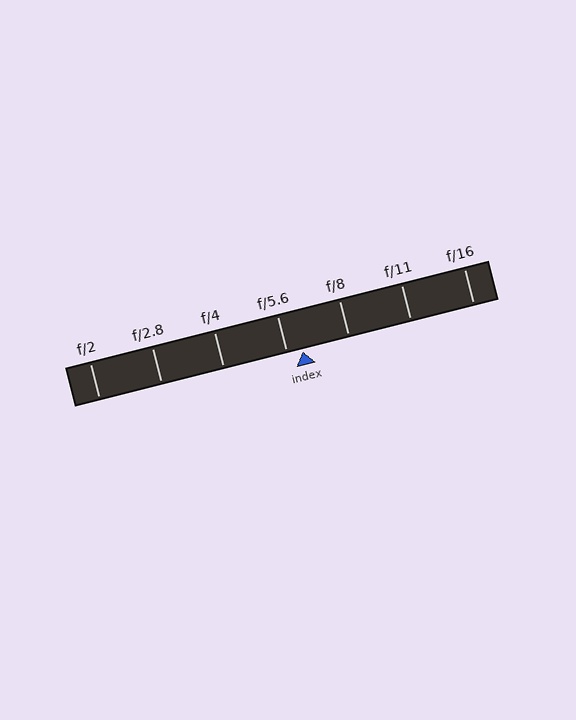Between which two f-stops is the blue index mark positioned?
The index mark is between f/5.6 and f/8.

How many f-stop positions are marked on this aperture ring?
There are 7 f-stop positions marked.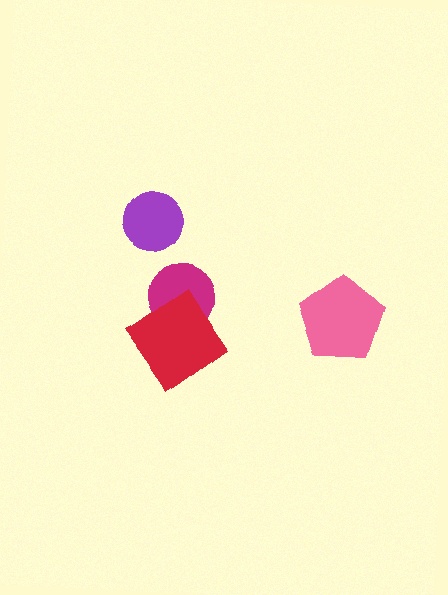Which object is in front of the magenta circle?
The red diamond is in front of the magenta circle.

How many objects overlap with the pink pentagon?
0 objects overlap with the pink pentagon.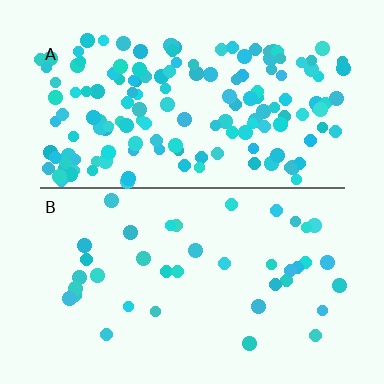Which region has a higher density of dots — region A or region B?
A (the top).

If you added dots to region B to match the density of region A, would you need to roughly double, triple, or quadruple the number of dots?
Approximately quadruple.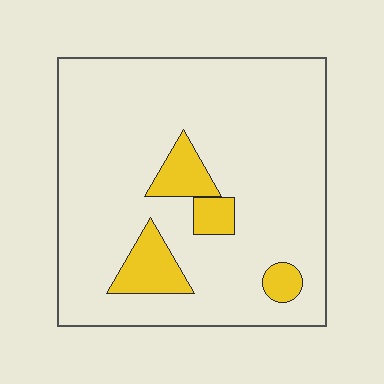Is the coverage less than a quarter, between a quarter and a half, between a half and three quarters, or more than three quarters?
Less than a quarter.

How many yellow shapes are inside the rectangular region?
4.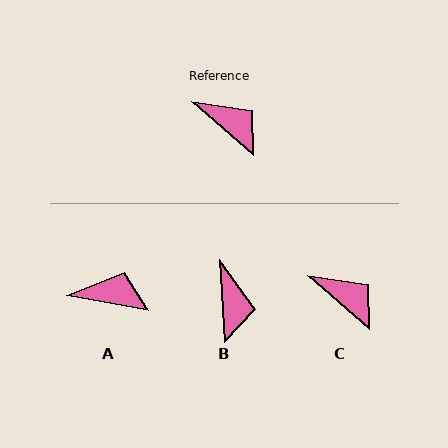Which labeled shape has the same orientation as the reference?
C.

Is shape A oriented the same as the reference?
No, it is off by about 31 degrees.